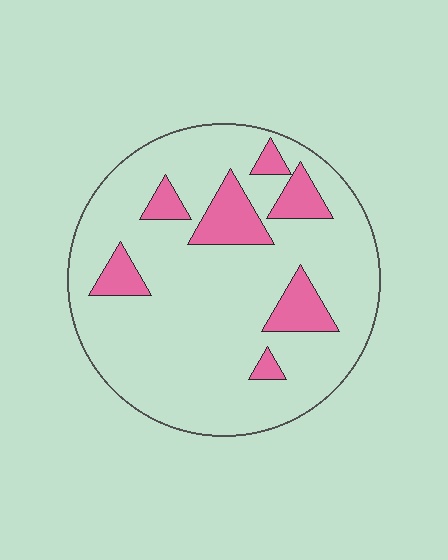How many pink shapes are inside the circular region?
7.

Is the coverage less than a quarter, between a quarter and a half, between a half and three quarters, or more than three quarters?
Less than a quarter.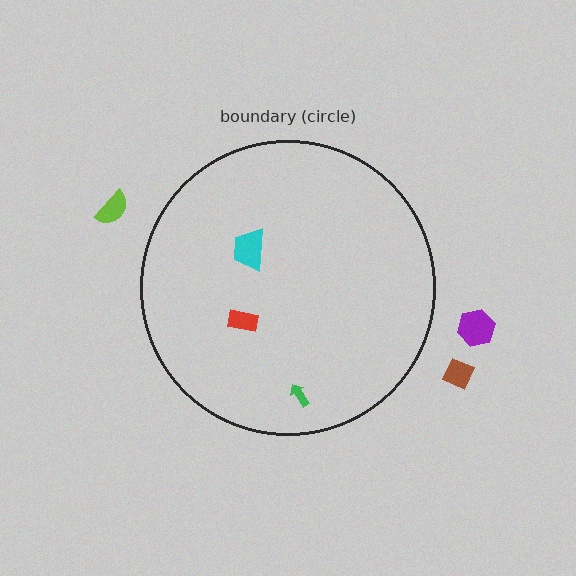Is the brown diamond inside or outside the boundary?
Outside.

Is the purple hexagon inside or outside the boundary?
Outside.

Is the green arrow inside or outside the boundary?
Inside.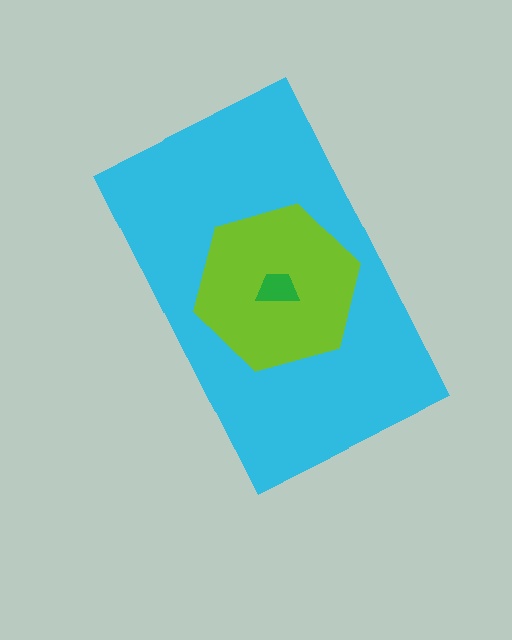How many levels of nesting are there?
3.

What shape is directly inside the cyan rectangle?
The lime hexagon.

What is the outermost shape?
The cyan rectangle.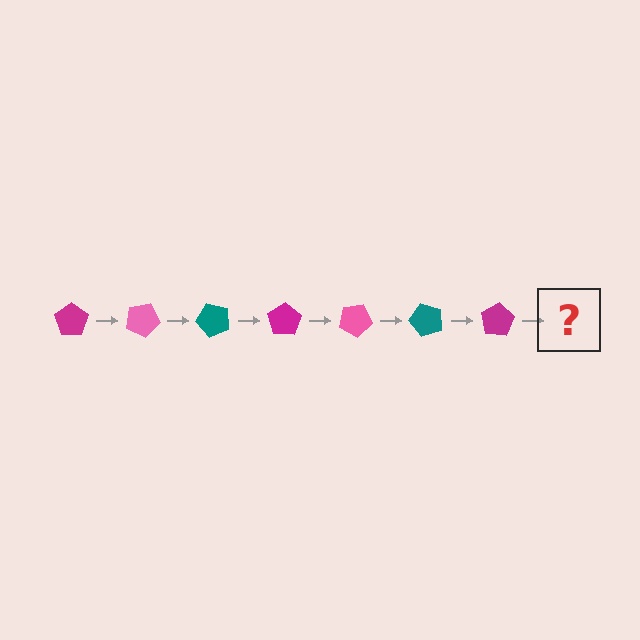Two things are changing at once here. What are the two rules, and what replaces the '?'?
The two rules are that it rotates 25 degrees each step and the color cycles through magenta, pink, and teal. The '?' should be a pink pentagon, rotated 175 degrees from the start.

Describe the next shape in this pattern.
It should be a pink pentagon, rotated 175 degrees from the start.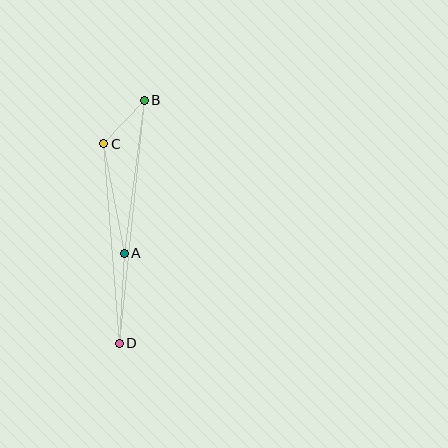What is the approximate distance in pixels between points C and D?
The distance between C and D is approximately 200 pixels.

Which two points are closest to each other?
Points B and C are closest to each other.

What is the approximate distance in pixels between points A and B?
The distance between A and B is approximately 154 pixels.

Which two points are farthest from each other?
Points B and D are farthest from each other.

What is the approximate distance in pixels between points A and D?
The distance between A and D is approximately 90 pixels.